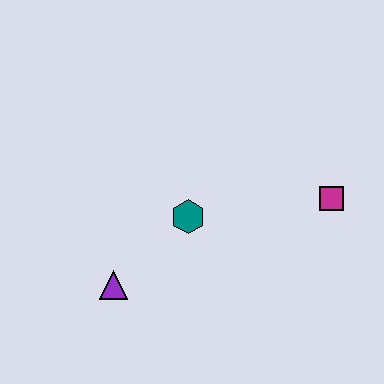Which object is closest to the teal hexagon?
The purple triangle is closest to the teal hexagon.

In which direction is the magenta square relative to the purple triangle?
The magenta square is to the right of the purple triangle.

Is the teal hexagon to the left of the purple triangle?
No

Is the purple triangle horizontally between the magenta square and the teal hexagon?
No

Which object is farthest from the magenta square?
The purple triangle is farthest from the magenta square.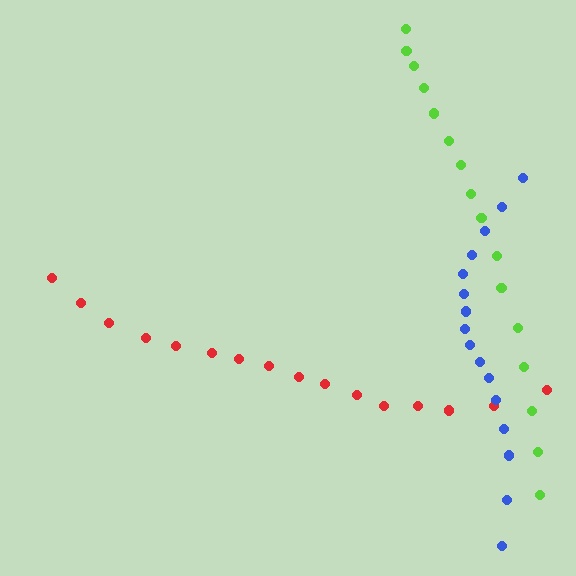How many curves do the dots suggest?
There are 3 distinct paths.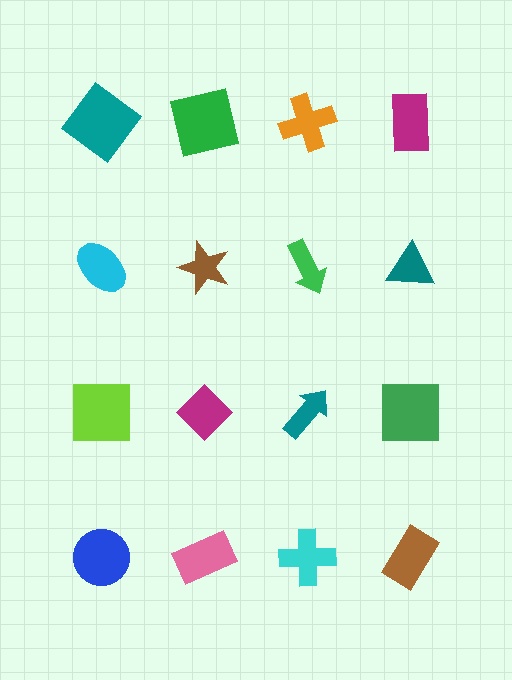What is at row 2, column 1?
A cyan ellipse.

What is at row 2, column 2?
A brown star.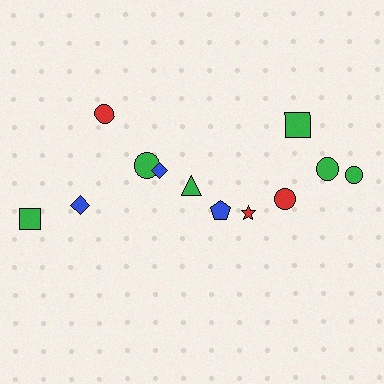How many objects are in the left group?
There are 5 objects.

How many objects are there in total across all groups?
There are 12 objects.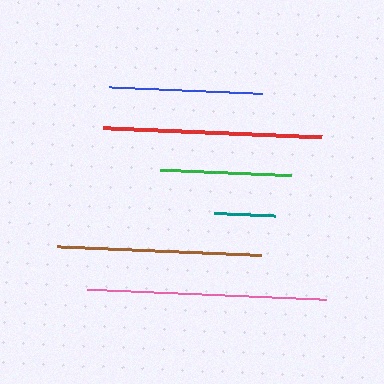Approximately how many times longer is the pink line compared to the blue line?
The pink line is approximately 1.6 times the length of the blue line.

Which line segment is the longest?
The pink line is the longest at approximately 239 pixels.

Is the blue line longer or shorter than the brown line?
The brown line is longer than the blue line.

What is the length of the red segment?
The red segment is approximately 218 pixels long.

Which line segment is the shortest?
The teal line is the shortest at approximately 61 pixels.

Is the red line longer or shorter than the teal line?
The red line is longer than the teal line.